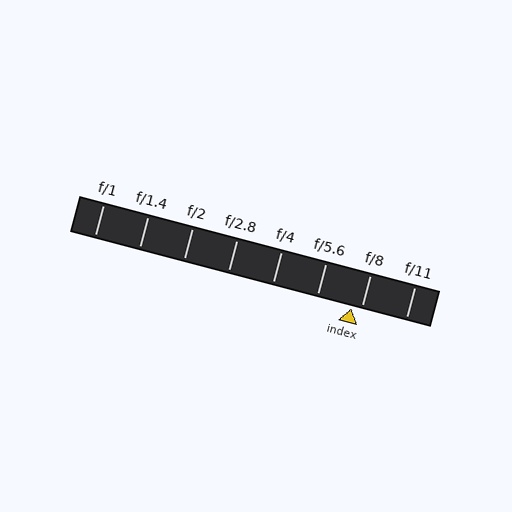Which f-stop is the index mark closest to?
The index mark is closest to f/8.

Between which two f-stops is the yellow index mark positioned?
The index mark is between f/5.6 and f/8.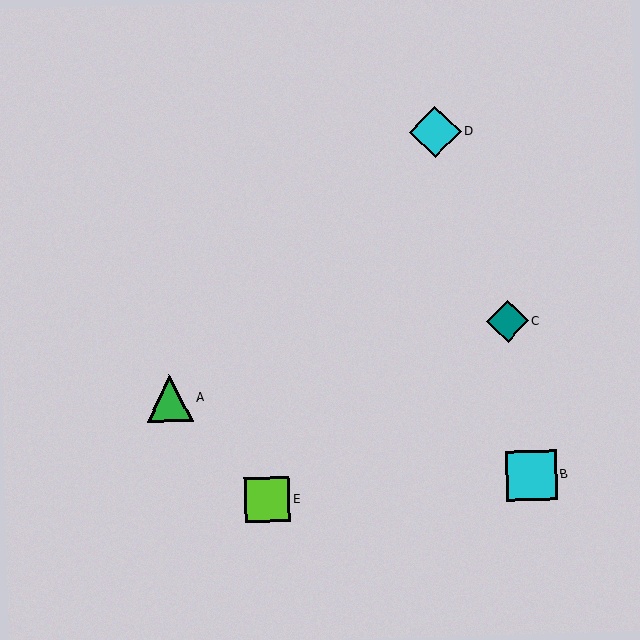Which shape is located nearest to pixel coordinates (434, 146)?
The cyan diamond (labeled D) at (435, 132) is nearest to that location.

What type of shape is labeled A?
Shape A is a green triangle.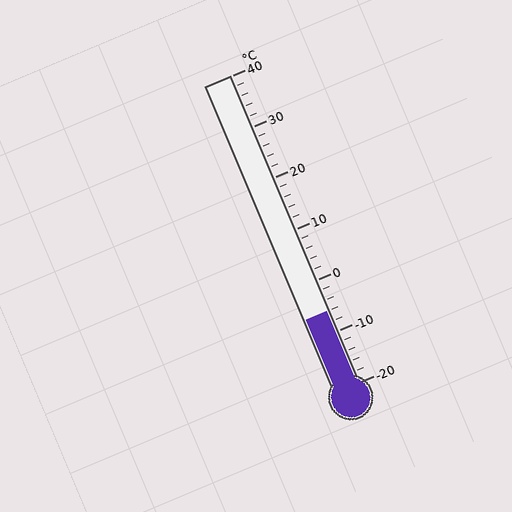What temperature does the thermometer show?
The thermometer shows approximately -6°C.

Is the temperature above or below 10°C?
The temperature is below 10°C.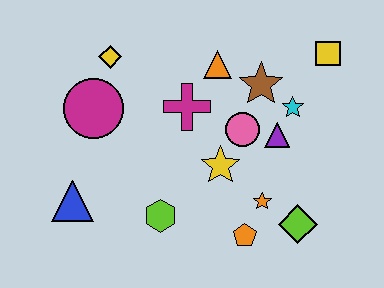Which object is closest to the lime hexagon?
The yellow star is closest to the lime hexagon.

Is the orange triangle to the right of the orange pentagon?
No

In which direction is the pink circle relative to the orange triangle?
The pink circle is below the orange triangle.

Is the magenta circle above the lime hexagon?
Yes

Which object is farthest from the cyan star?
The blue triangle is farthest from the cyan star.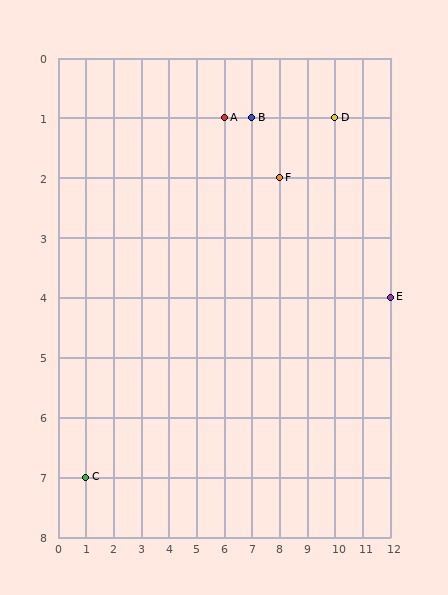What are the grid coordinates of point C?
Point C is at grid coordinates (1, 7).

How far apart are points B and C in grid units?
Points B and C are 6 columns and 6 rows apart (about 8.5 grid units diagonally).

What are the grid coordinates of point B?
Point B is at grid coordinates (7, 1).